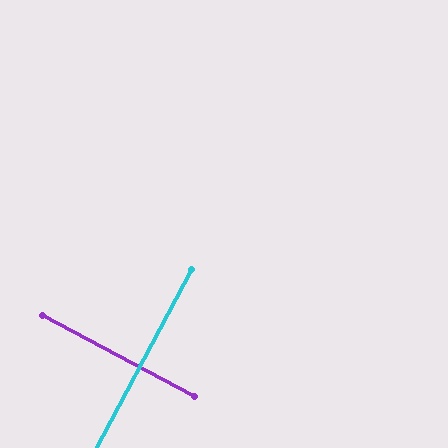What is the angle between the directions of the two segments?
Approximately 90 degrees.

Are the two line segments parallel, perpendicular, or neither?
Perpendicular — they meet at approximately 90°.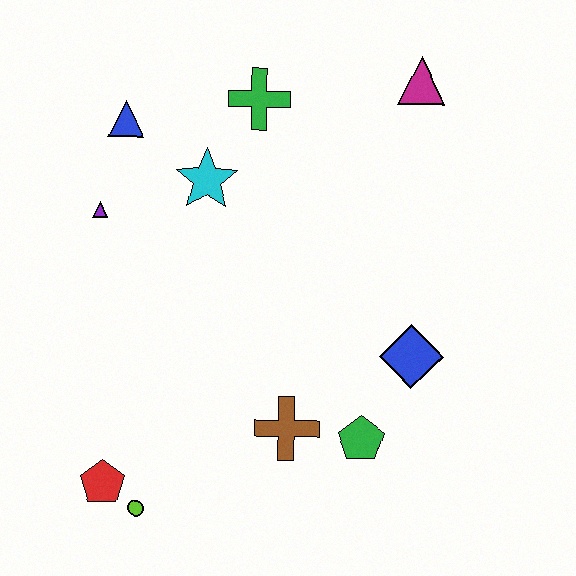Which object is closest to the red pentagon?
The lime circle is closest to the red pentagon.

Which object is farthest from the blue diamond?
The blue triangle is farthest from the blue diamond.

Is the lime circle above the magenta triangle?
No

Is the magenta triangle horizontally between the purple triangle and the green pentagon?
No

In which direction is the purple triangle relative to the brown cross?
The purple triangle is above the brown cross.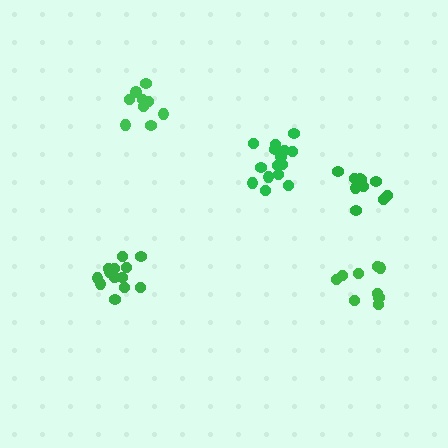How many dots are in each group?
Group 1: 9 dots, Group 2: 13 dots, Group 3: 15 dots, Group 4: 10 dots, Group 5: 9 dots (56 total).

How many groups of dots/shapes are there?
There are 5 groups.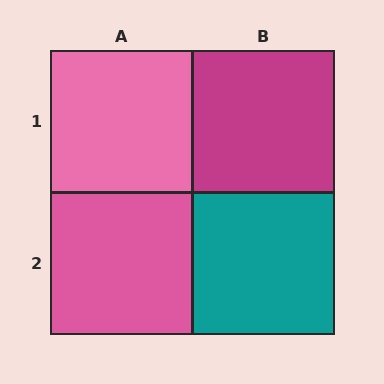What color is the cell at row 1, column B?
Magenta.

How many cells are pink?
2 cells are pink.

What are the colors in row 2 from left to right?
Pink, teal.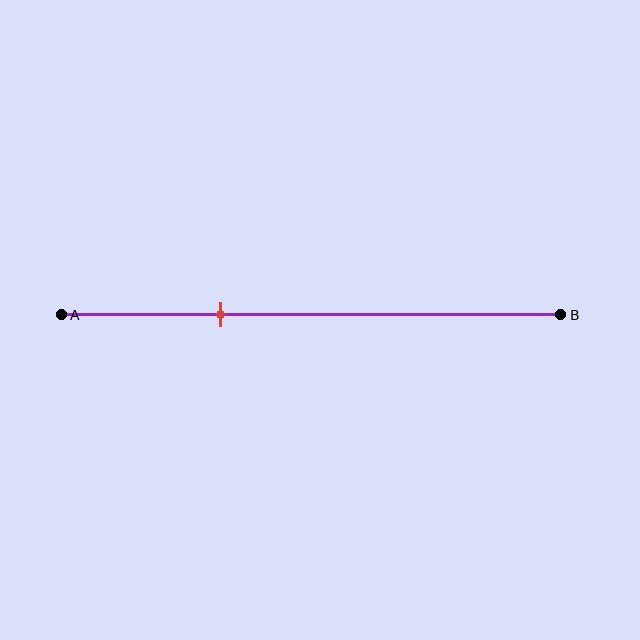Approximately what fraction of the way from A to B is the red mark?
The red mark is approximately 30% of the way from A to B.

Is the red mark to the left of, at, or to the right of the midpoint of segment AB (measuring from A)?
The red mark is to the left of the midpoint of segment AB.